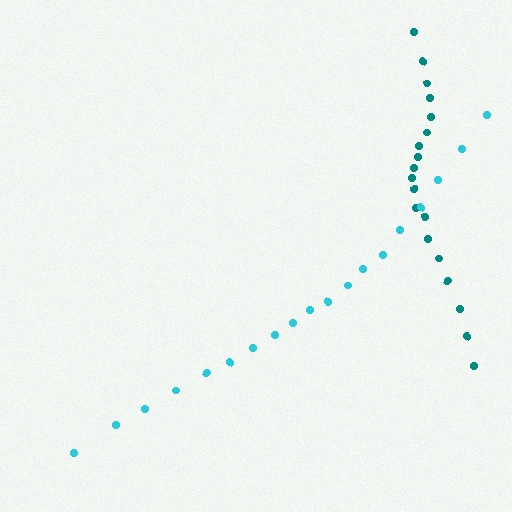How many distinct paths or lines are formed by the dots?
There are 2 distinct paths.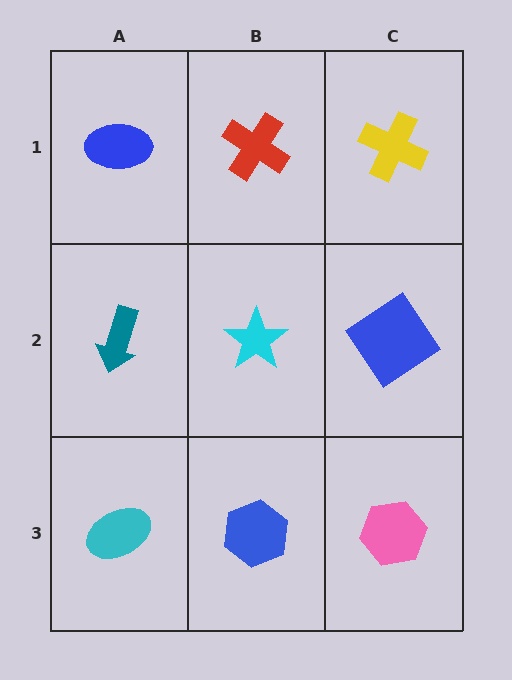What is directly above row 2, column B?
A red cross.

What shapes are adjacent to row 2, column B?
A red cross (row 1, column B), a blue hexagon (row 3, column B), a teal arrow (row 2, column A), a blue diamond (row 2, column C).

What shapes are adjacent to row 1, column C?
A blue diamond (row 2, column C), a red cross (row 1, column B).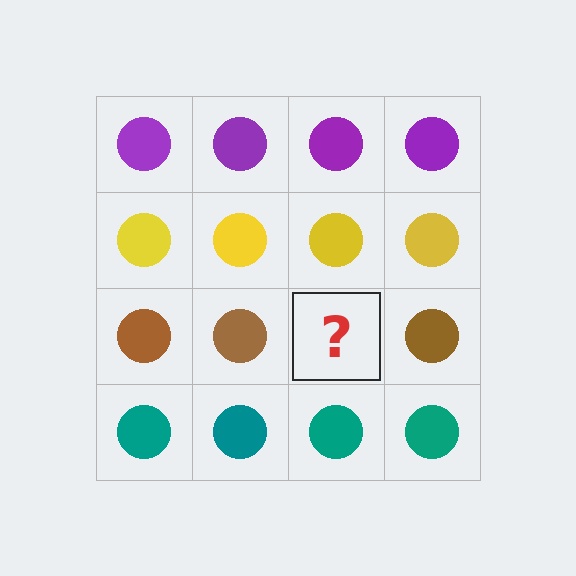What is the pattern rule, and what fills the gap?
The rule is that each row has a consistent color. The gap should be filled with a brown circle.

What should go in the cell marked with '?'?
The missing cell should contain a brown circle.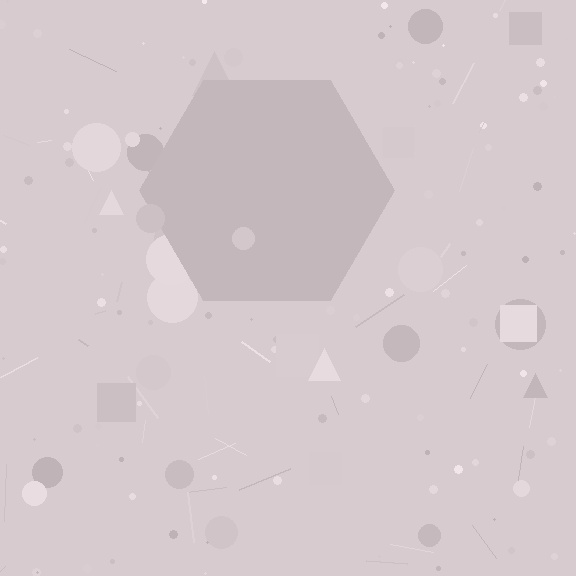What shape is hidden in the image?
A hexagon is hidden in the image.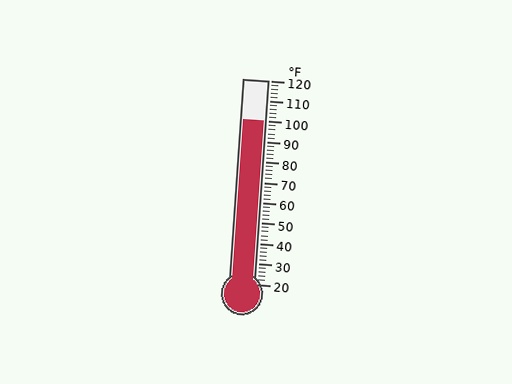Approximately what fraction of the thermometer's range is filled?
The thermometer is filled to approximately 80% of its range.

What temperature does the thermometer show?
The thermometer shows approximately 100°F.